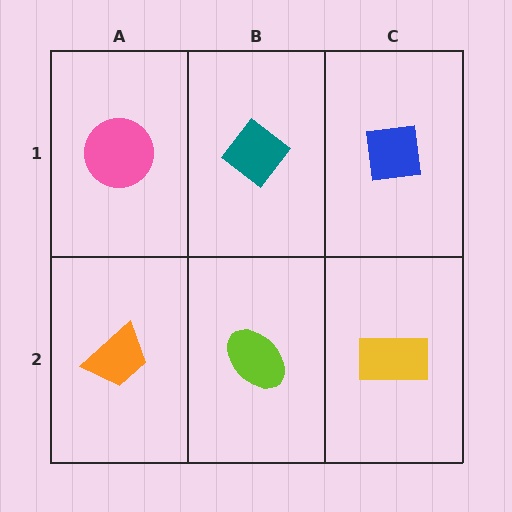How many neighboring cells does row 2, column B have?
3.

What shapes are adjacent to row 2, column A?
A pink circle (row 1, column A), a lime ellipse (row 2, column B).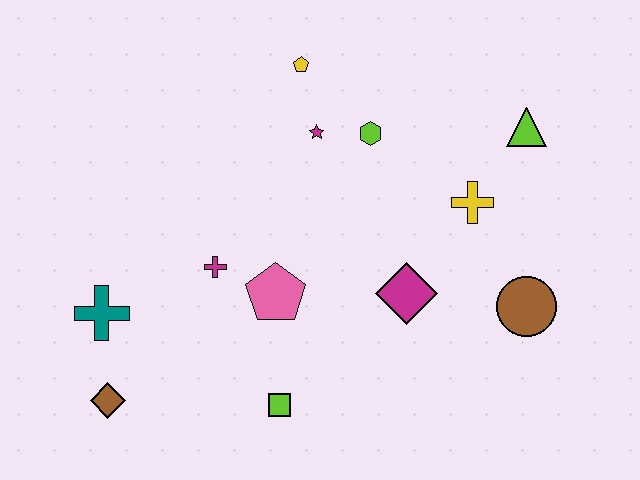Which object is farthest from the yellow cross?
The brown diamond is farthest from the yellow cross.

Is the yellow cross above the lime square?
Yes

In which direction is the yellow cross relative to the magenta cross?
The yellow cross is to the right of the magenta cross.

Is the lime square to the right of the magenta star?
No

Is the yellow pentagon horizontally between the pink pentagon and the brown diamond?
No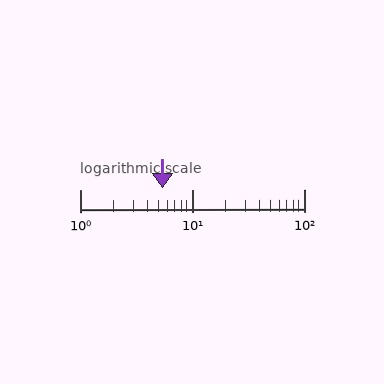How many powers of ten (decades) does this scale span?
The scale spans 2 decades, from 1 to 100.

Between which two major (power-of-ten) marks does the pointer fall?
The pointer is between 1 and 10.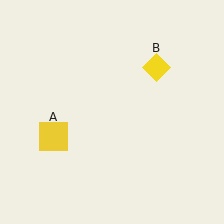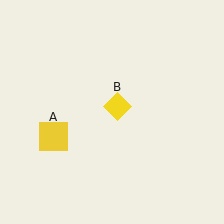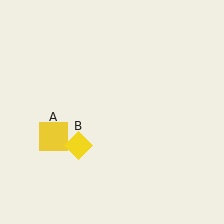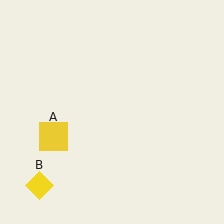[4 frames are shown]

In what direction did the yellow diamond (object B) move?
The yellow diamond (object B) moved down and to the left.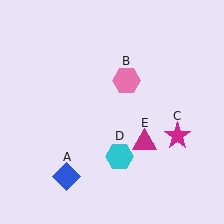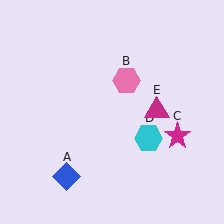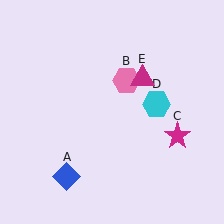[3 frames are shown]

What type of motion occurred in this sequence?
The cyan hexagon (object D), magenta triangle (object E) rotated counterclockwise around the center of the scene.